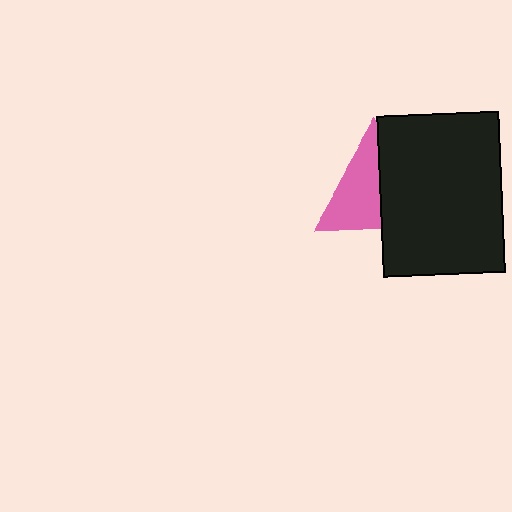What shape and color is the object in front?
The object in front is a black rectangle.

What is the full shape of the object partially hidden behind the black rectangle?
The partially hidden object is a pink triangle.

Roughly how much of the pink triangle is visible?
About half of it is visible (roughly 53%).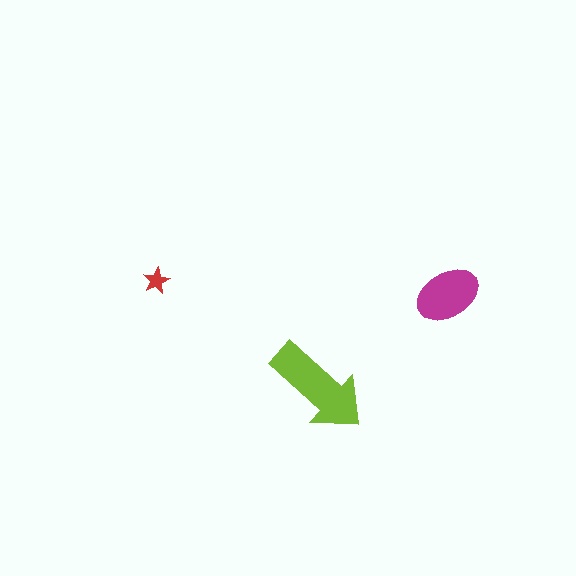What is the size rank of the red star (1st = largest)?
3rd.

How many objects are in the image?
There are 3 objects in the image.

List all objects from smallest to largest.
The red star, the magenta ellipse, the lime arrow.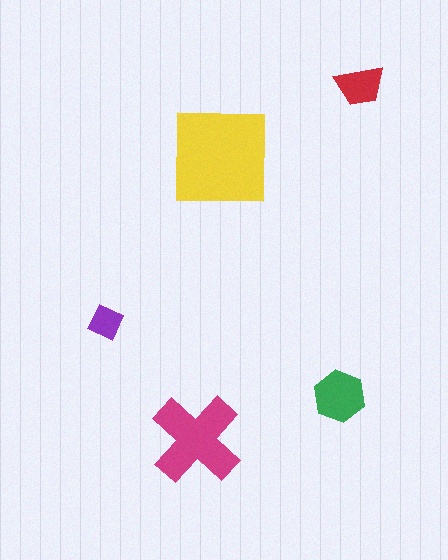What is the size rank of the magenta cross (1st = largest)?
2nd.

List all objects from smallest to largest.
The purple square, the red trapezoid, the green hexagon, the magenta cross, the yellow square.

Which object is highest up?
The red trapezoid is topmost.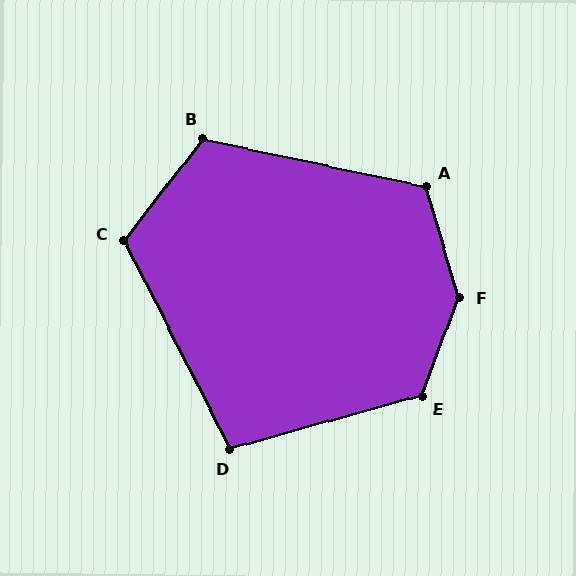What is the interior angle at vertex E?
Approximately 127 degrees (obtuse).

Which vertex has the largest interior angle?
F, at approximately 142 degrees.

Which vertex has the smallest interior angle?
D, at approximately 101 degrees.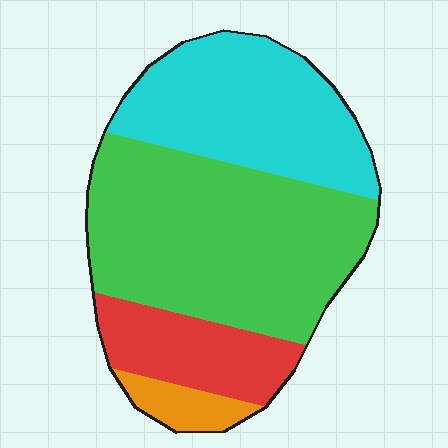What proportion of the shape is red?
Red takes up about one sixth (1/6) of the shape.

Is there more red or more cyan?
Cyan.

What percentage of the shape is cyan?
Cyan covers roughly 30% of the shape.